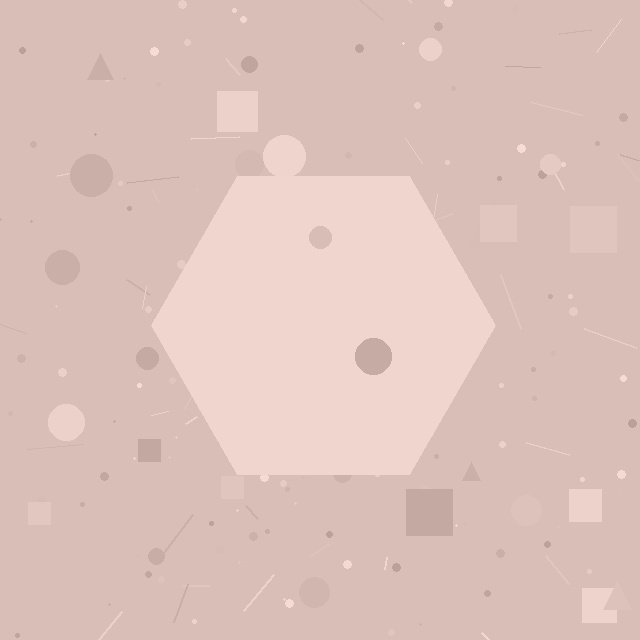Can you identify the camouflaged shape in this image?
The camouflaged shape is a hexagon.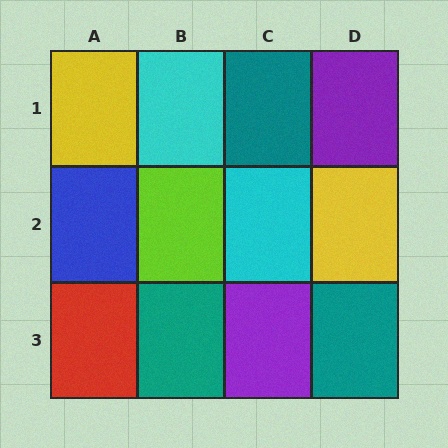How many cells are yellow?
2 cells are yellow.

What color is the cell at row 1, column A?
Yellow.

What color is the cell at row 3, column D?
Teal.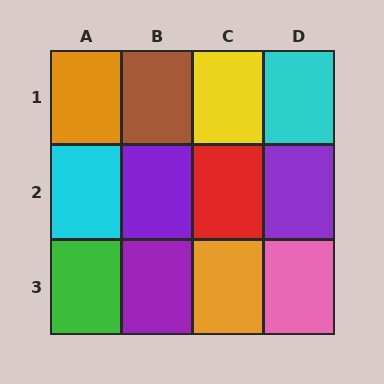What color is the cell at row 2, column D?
Purple.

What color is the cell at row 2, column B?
Purple.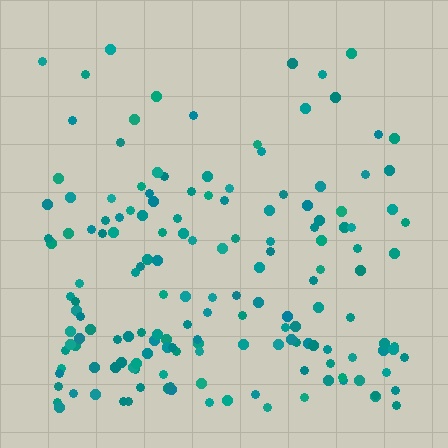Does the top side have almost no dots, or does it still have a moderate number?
Still a moderate number, just noticeably fewer than the bottom.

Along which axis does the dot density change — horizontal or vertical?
Vertical.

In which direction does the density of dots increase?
From top to bottom, with the bottom side densest.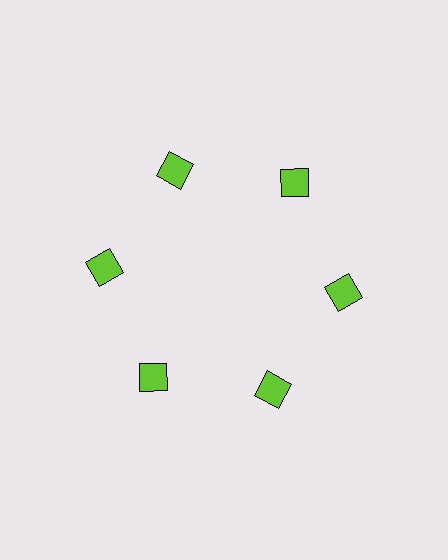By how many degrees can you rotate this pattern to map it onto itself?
The pattern maps onto itself every 60 degrees of rotation.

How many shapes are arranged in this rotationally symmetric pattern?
There are 6 shapes, arranged in 6 groups of 1.